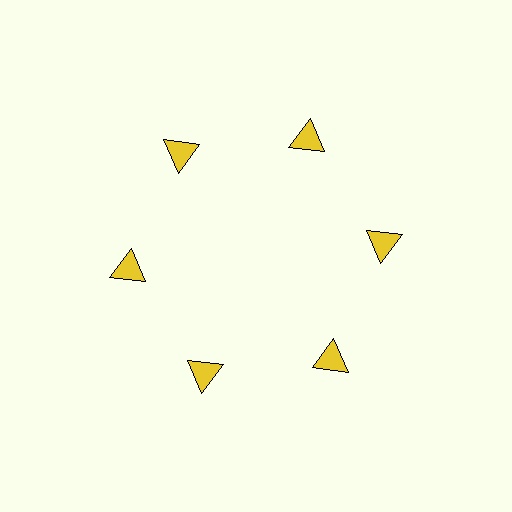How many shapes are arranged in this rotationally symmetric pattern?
There are 6 shapes, arranged in 6 groups of 1.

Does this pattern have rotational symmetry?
Yes, this pattern has 6-fold rotational symmetry. It looks the same after rotating 60 degrees around the center.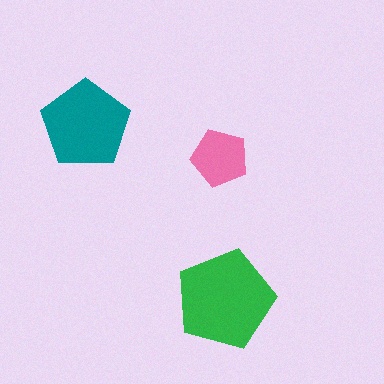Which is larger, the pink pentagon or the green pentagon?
The green one.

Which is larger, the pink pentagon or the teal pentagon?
The teal one.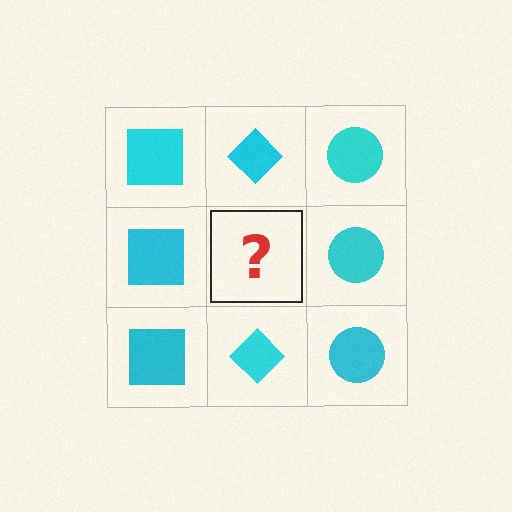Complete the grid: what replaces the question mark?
The question mark should be replaced with a cyan diamond.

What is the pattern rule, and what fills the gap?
The rule is that each column has a consistent shape. The gap should be filled with a cyan diamond.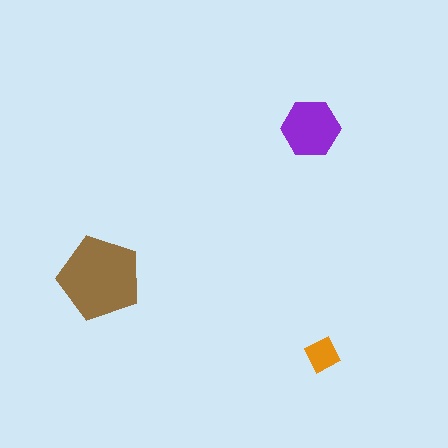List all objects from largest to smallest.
The brown pentagon, the purple hexagon, the orange diamond.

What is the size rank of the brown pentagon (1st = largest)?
1st.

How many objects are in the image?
There are 3 objects in the image.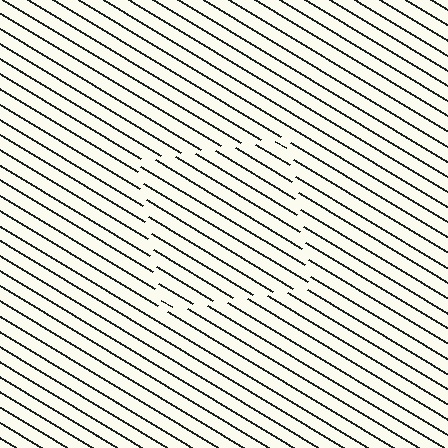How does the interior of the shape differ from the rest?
The interior of the shape contains the same grating, shifted by half a period — the contour is defined by the phase discontinuity where line-ends from the inner and outer gratings abut.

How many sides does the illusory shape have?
4 sides — the line-ends trace a square.